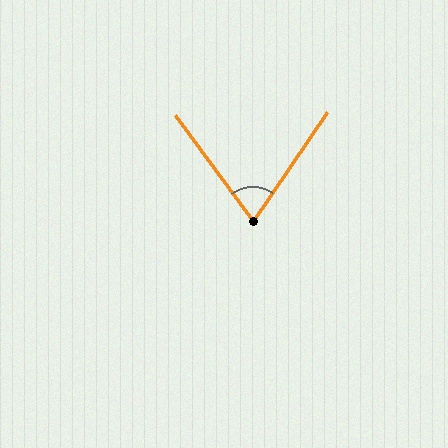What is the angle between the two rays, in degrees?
Approximately 70 degrees.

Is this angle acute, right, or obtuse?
It is acute.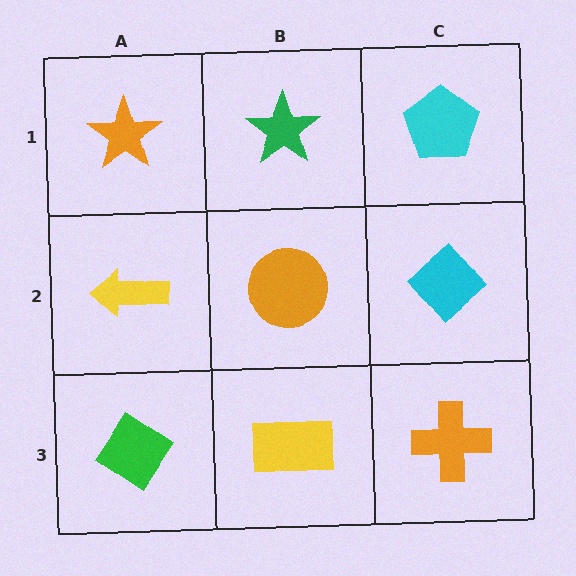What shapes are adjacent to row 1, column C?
A cyan diamond (row 2, column C), a green star (row 1, column B).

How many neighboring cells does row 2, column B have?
4.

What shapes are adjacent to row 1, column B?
An orange circle (row 2, column B), an orange star (row 1, column A), a cyan pentagon (row 1, column C).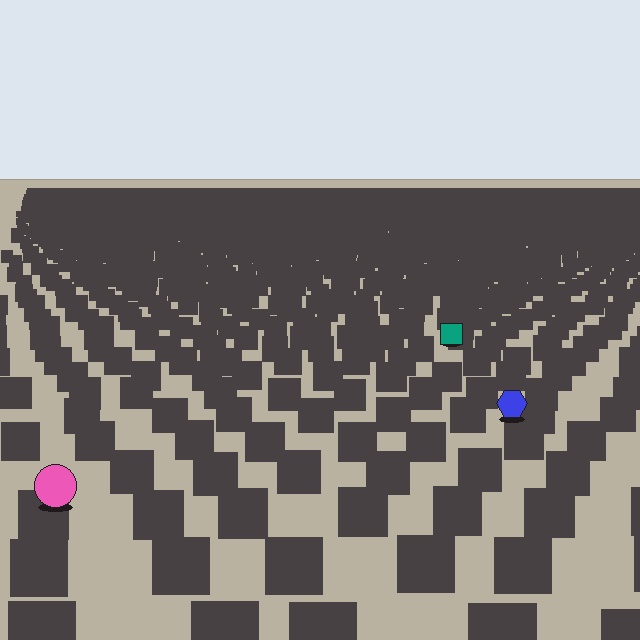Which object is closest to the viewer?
The pink circle is closest. The texture marks near it are larger and more spread out.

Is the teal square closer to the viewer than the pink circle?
No. The pink circle is closer — you can tell from the texture gradient: the ground texture is coarser near it.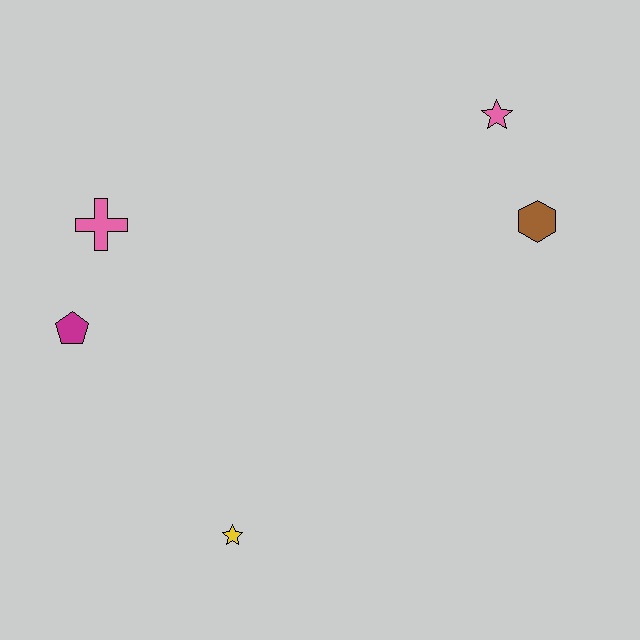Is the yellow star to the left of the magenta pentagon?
No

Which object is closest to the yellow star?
The magenta pentagon is closest to the yellow star.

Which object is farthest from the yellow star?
The pink star is farthest from the yellow star.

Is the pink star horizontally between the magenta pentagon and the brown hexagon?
Yes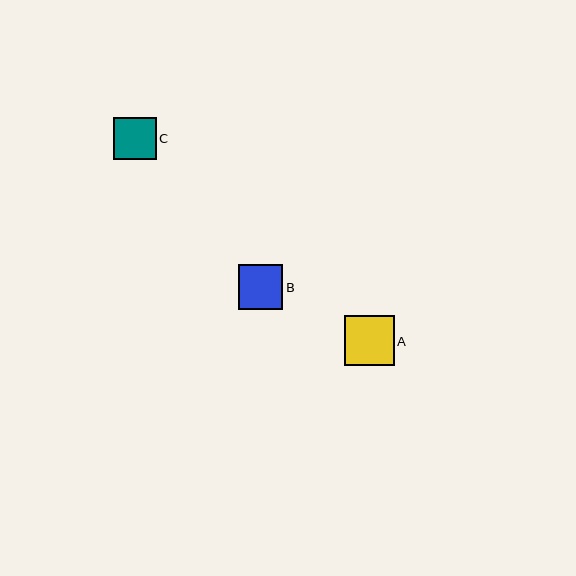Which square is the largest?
Square A is the largest with a size of approximately 49 pixels.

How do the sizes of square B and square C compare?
Square B and square C are approximately the same size.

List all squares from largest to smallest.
From largest to smallest: A, B, C.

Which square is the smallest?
Square C is the smallest with a size of approximately 43 pixels.